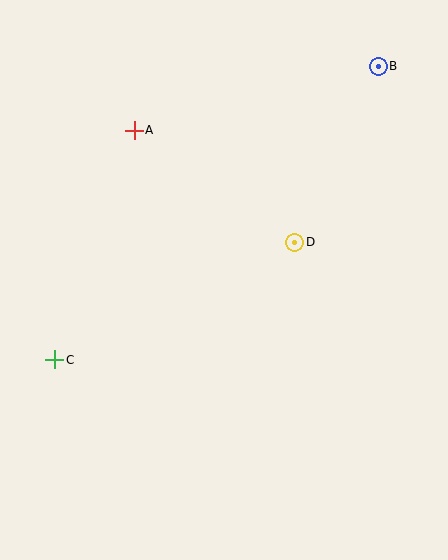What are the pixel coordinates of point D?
Point D is at (295, 242).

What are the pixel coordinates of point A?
Point A is at (134, 130).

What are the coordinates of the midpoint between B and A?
The midpoint between B and A is at (256, 98).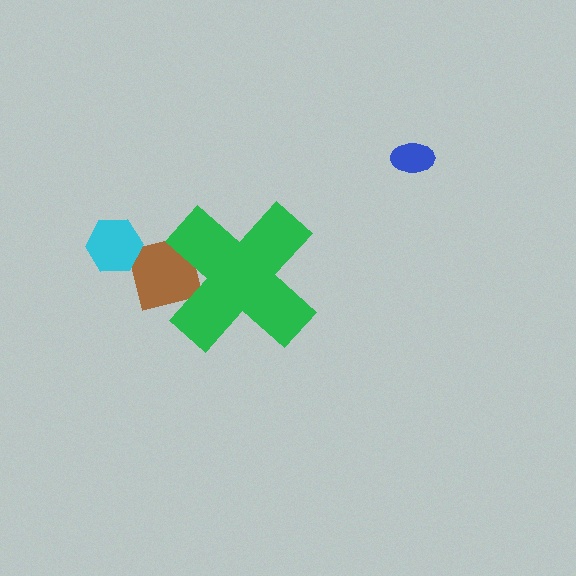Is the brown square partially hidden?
Yes, the brown square is partially hidden behind the green cross.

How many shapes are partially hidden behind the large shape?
1 shape is partially hidden.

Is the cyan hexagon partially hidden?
No, the cyan hexagon is fully visible.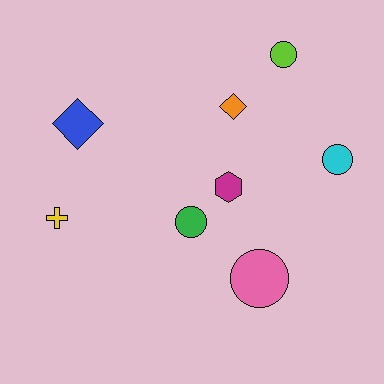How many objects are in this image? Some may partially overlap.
There are 8 objects.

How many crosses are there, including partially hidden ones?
There is 1 cross.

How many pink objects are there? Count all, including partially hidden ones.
There is 1 pink object.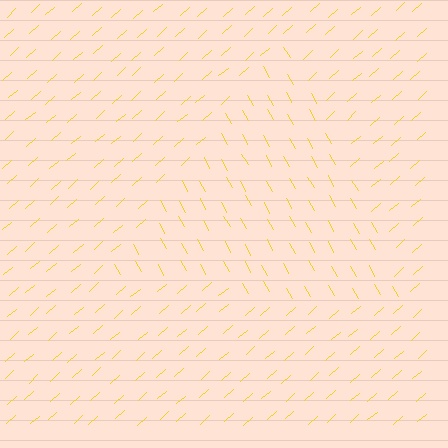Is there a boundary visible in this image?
Yes, there is a texture boundary formed by a change in line orientation.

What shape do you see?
I see a triangle.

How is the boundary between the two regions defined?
The boundary is defined purely by a change in line orientation (approximately 78 degrees difference). All lines are the same color and thickness.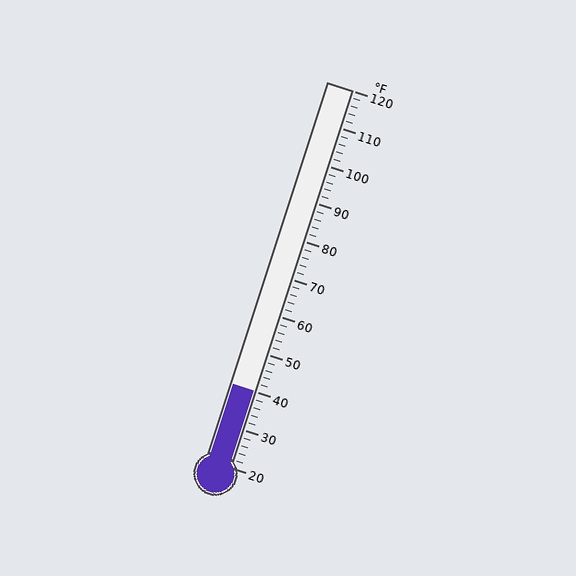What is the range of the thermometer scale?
The thermometer scale ranges from 20°F to 120°F.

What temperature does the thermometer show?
The thermometer shows approximately 40°F.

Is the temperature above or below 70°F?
The temperature is below 70°F.